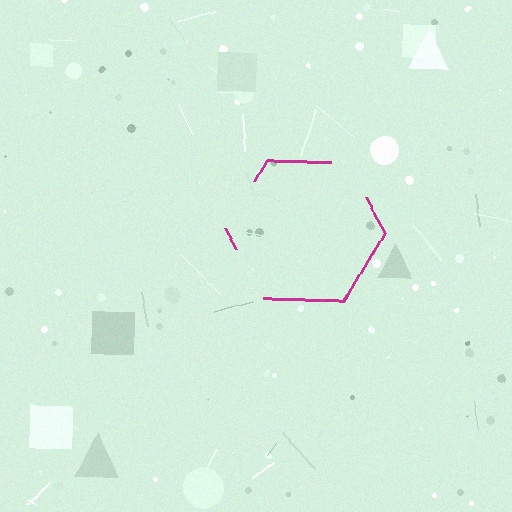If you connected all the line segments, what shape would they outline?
They would outline a hexagon.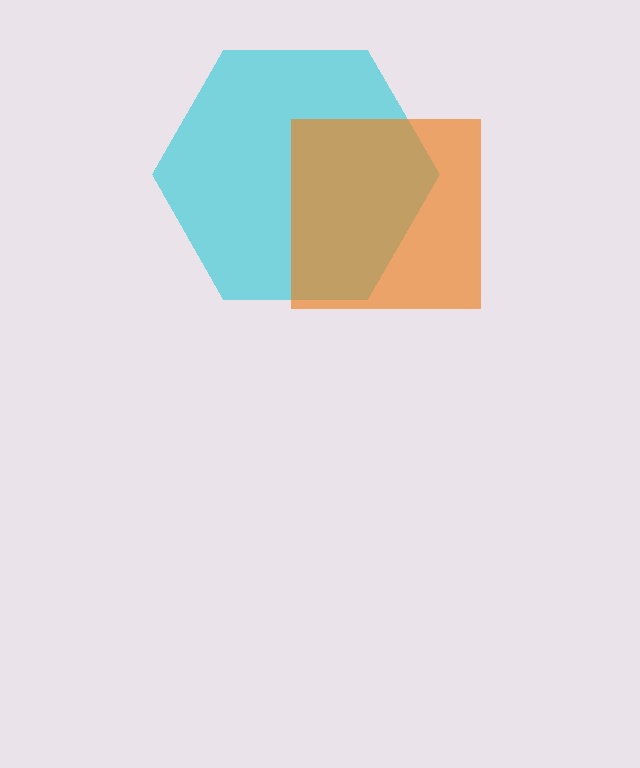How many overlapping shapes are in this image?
There are 2 overlapping shapes in the image.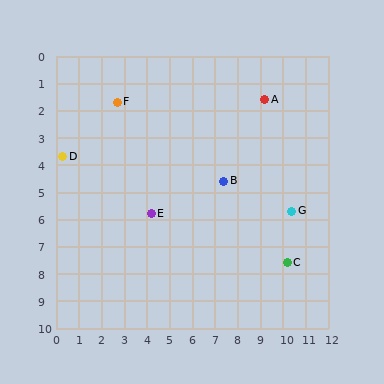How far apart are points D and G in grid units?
Points D and G are about 10.3 grid units apart.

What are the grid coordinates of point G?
Point G is at approximately (10.4, 5.7).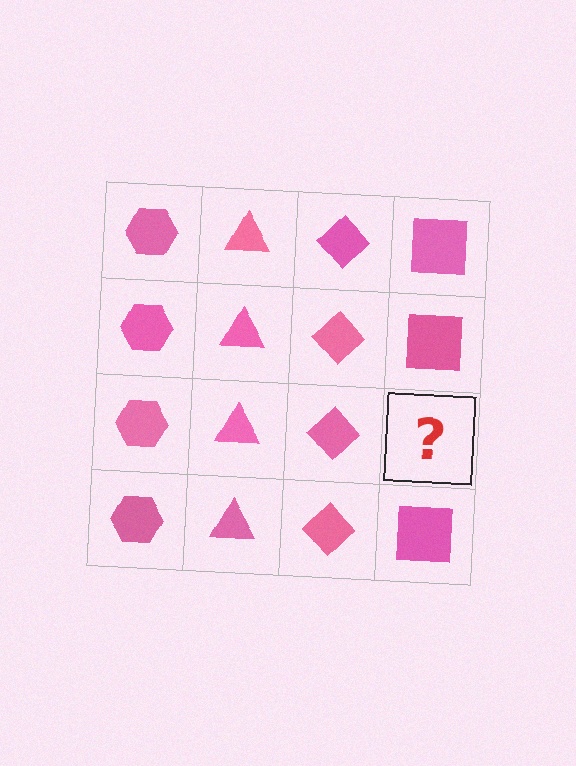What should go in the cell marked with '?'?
The missing cell should contain a pink square.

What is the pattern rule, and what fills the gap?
The rule is that each column has a consistent shape. The gap should be filled with a pink square.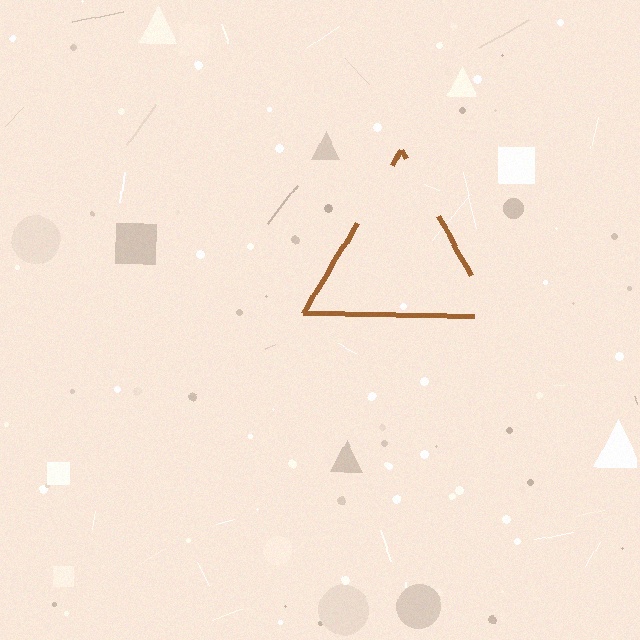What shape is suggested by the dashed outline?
The dashed outline suggests a triangle.